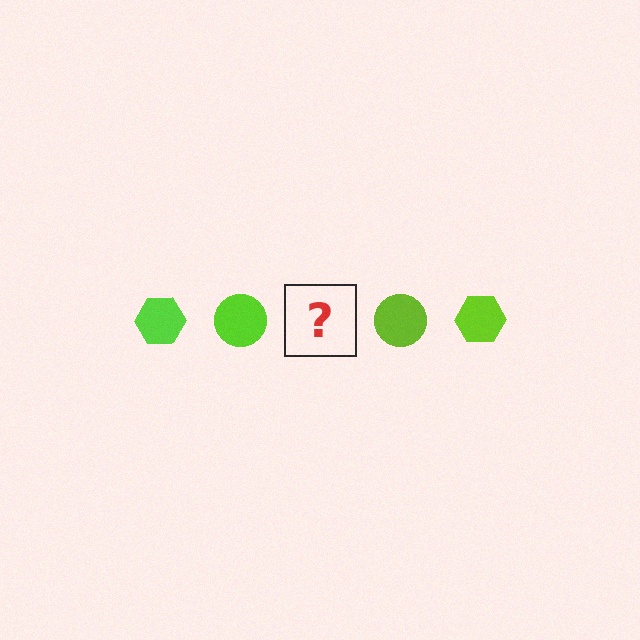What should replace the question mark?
The question mark should be replaced with a lime hexagon.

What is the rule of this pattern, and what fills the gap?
The rule is that the pattern cycles through hexagon, circle shapes in lime. The gap should be filled with a lime hexagon.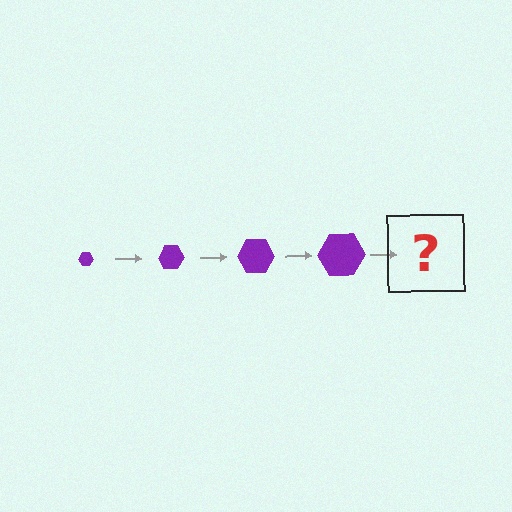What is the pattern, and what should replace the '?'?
The pattern is that the hexagon gets progressively larger each step. The '?' should be a purple hexagon, larger than the previous one.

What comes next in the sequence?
The next element should be a purple hexagon, larger than the previous one.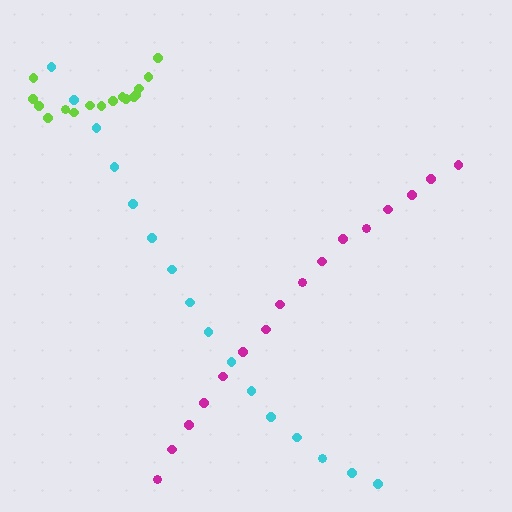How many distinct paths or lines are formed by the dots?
There are 3 distinct paths.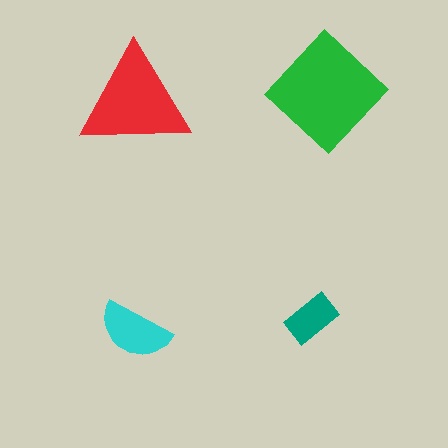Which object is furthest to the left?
The cyan semicircle is leftmost.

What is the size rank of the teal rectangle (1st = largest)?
4th.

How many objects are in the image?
There are 4 objects in the image.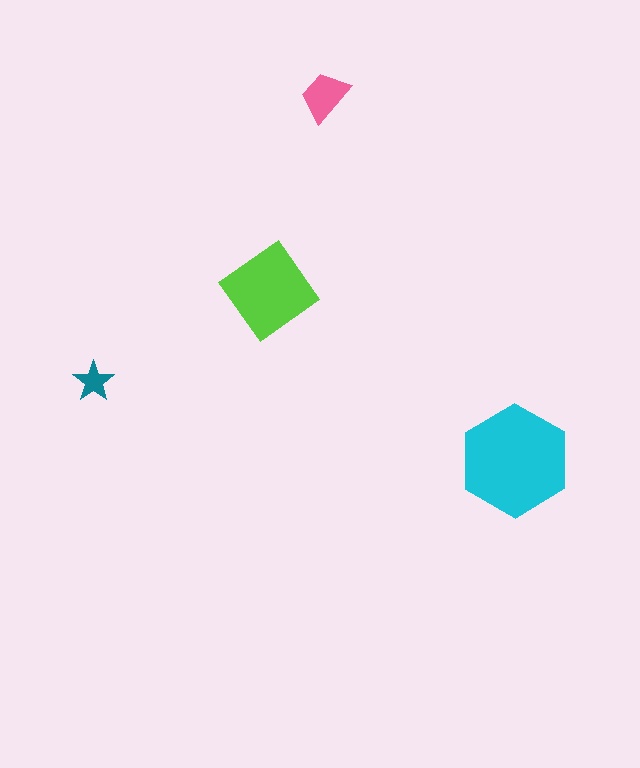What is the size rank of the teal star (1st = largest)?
4th.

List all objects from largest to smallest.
The cyan hexagon, the lime diamond, the pink trapezoid, the teal star.